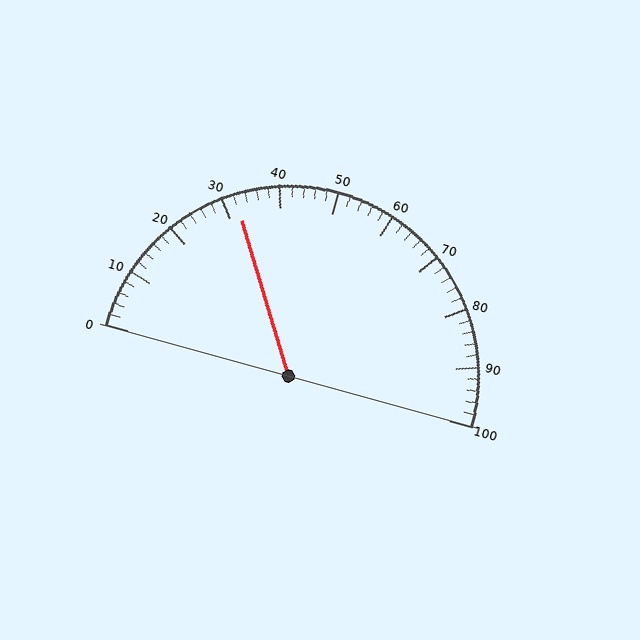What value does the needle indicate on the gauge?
The needle indicates approximately 32.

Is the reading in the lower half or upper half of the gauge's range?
The reading is in the lower half of the range (0 to 100).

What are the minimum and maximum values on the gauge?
The gauge ranges from 0 to 100.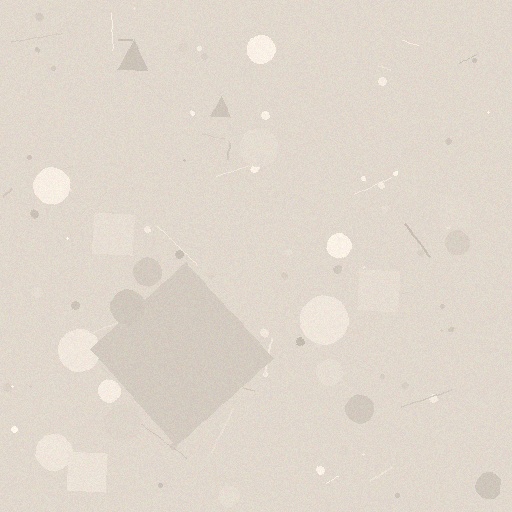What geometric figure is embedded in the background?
A diamond is embedded in the background.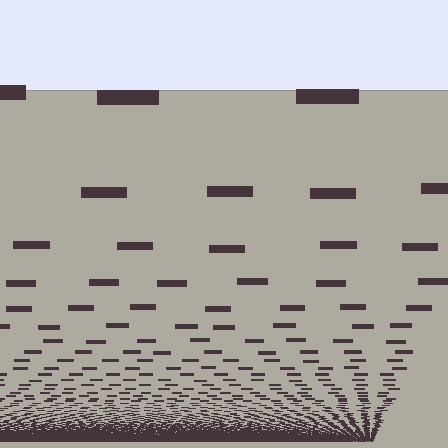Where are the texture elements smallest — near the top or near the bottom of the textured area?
Near the bottom.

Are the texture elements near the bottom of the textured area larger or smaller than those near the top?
Smaller. The gradient is inverted — elements near the bottom are smaller and denser.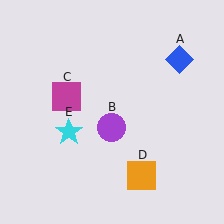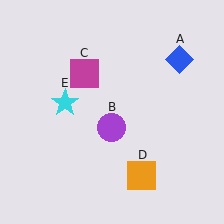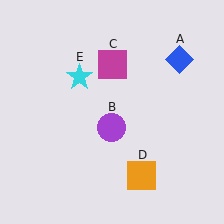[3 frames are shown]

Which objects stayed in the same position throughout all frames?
Blue diamond (object A) and purple circle (object B) and orange square (object D) remained stationary.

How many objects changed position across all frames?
2 objects changed position: magenta square (object C), cyan star (object E).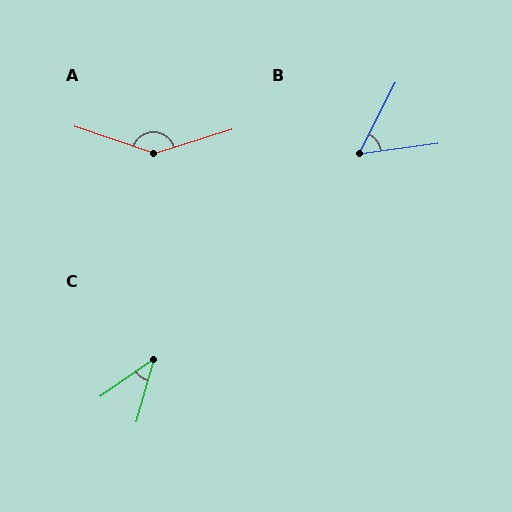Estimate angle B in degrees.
Approximately 55 degrees.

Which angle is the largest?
A, at approximately 144 degrees.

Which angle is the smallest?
C, at approximately 39 degrees.